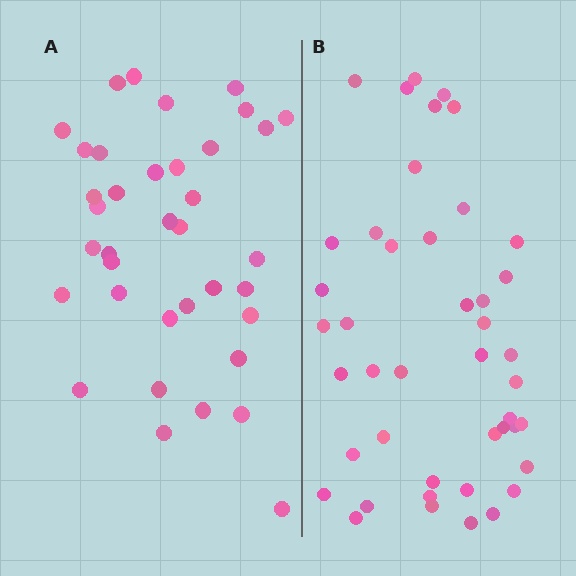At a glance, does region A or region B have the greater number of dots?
Region B (the right region) has more dots.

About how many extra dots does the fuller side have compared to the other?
Region B has roughly 8 or so more dots than region A.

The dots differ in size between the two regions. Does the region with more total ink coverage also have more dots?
No. Region A has more total ink coverage because its dots are larger, but region B actually contains more individual dots. Total area can be misleading — the number of items is what matters here.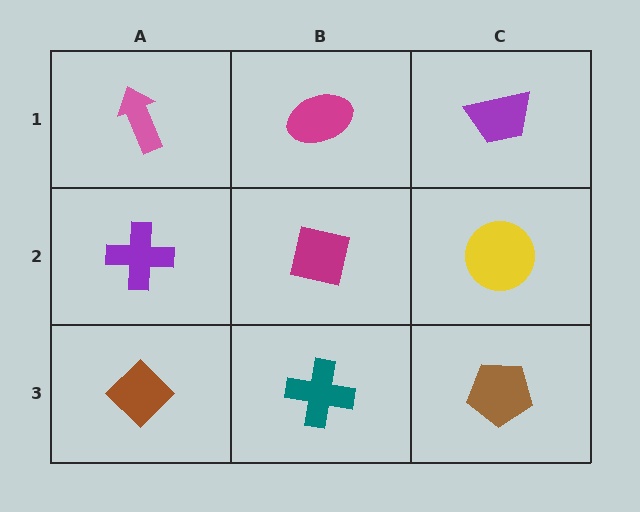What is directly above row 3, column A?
A purple cross.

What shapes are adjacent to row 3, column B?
A magenta square (row 2, column B), a brown diamond (row 3, column A), a brown pentagon (row 3, column C).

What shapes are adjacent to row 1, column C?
A yellow circle (row 2, column C), a magenta ellipse (row 1, column B).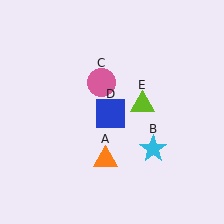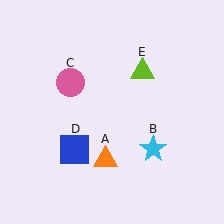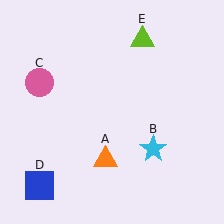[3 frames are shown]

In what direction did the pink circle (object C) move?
The pink circle (object C) moved left.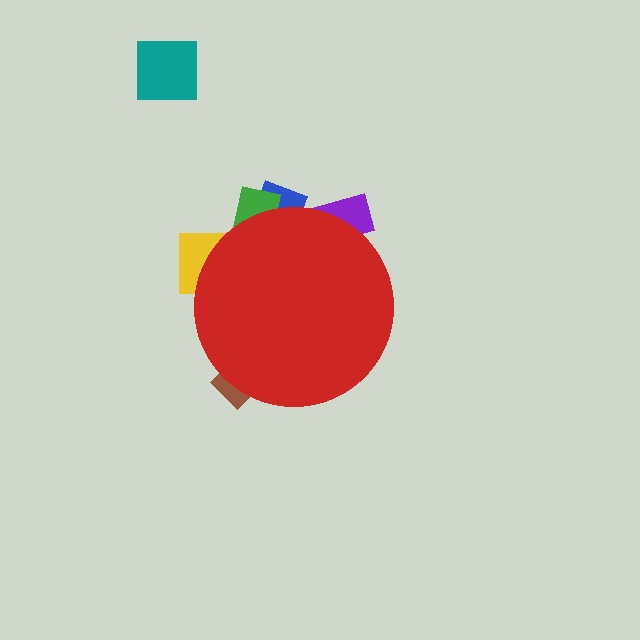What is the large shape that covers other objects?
A red circle.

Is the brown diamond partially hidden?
Yes, the brown diamond is partially hidden behind the red circle.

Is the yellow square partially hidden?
Yes, the yellow square is partially hidden behind the red circle.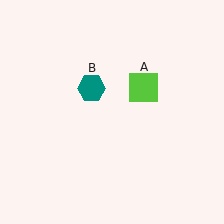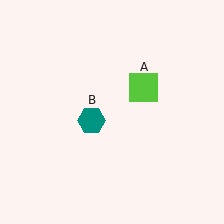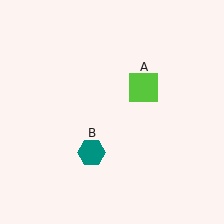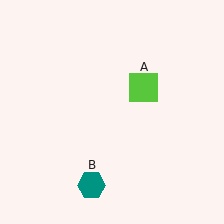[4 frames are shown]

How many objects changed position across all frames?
1 object changed position: teal hexagon (object B).